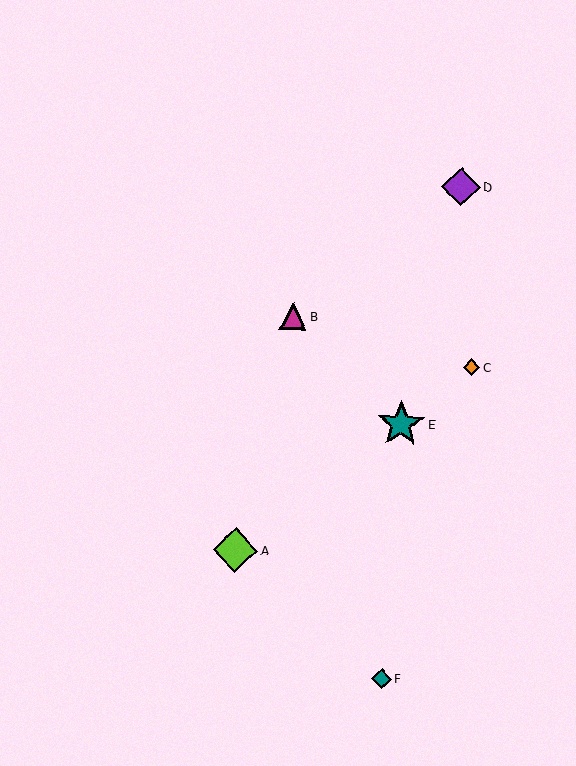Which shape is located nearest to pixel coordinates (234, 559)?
The lime diamond (labeled A) at (235, 550) is nearest to that location.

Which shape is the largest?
The teal star (labeled E) is the largest.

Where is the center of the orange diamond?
The center of the orange diamond is at (471, 367).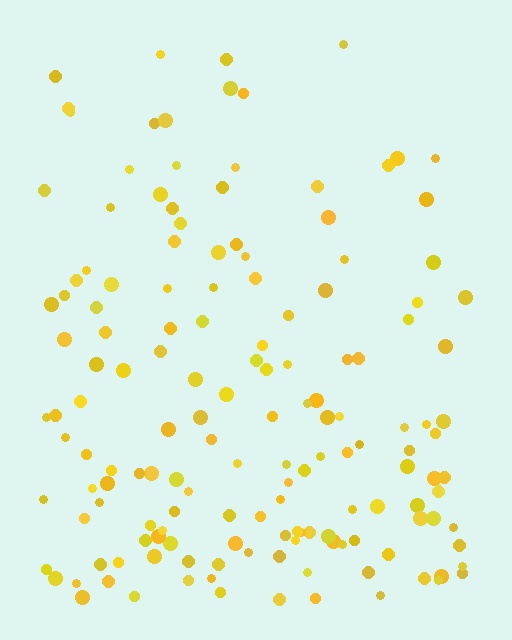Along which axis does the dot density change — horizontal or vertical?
Vertical.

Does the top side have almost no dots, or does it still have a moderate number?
Still a moderate number, just noticeably fewer than the bottom.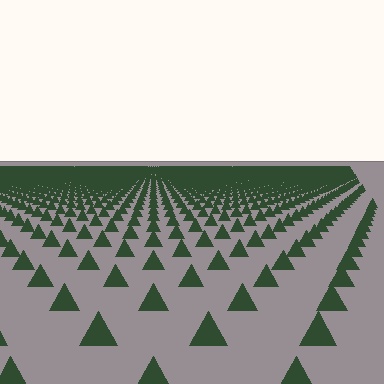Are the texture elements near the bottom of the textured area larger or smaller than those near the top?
Larger. Near the bottom, elements are closer to the viewer and appear at a bigger on-screen size.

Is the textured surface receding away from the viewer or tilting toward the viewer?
The surface is receding away from the viewer. Texture elements get smaller and denser toward the top.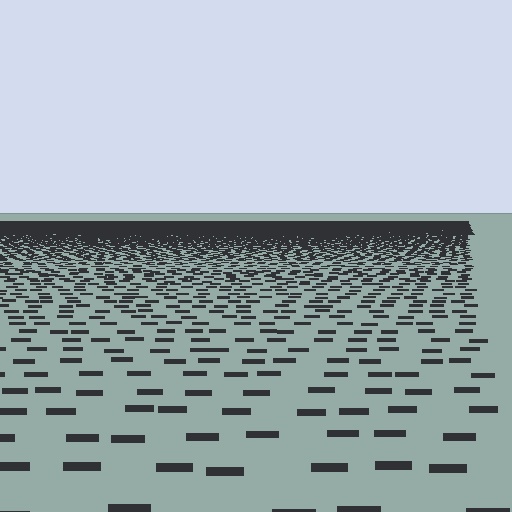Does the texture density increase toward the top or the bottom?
Density increases toward the top.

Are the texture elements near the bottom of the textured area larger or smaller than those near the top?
Larger. Near the bottom, elements are closer to the viewer and appear at a bigger on-screen size.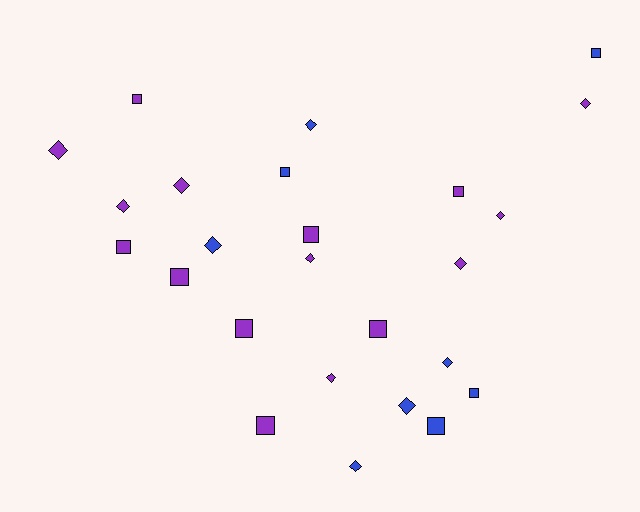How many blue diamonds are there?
There are 5 blue diamonds.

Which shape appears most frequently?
Diamond, with 13 objects.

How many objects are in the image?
There are 25 objects.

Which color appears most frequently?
Purple, with 16 objects.